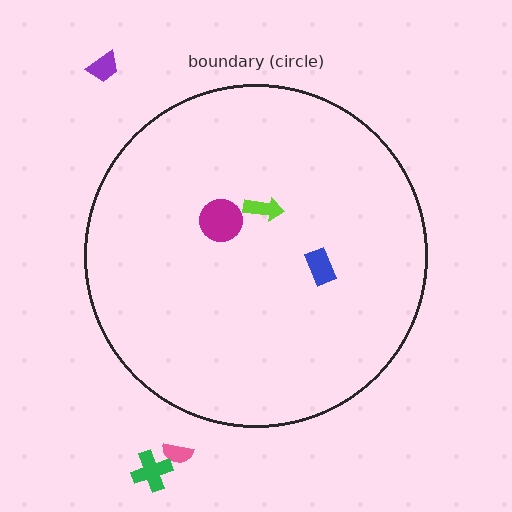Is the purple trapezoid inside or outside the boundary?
Outside.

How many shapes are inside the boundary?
3 inside, 3 outside.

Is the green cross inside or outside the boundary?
Outside.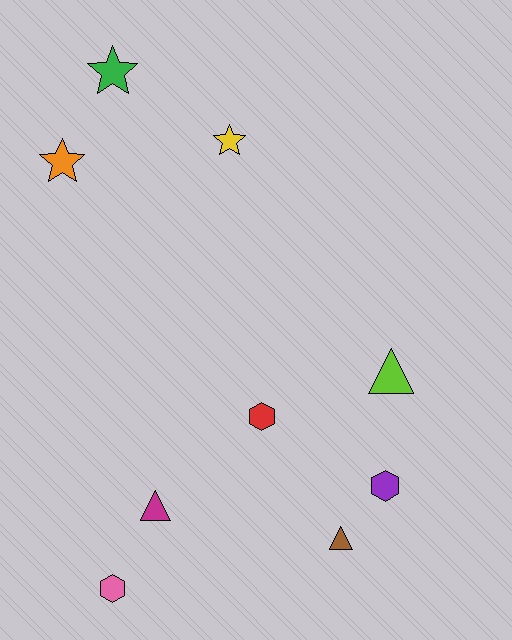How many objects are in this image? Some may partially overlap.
There are 9 objects.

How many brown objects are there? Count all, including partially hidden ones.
There is 1 brown object.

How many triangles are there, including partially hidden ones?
There are 3 triangles.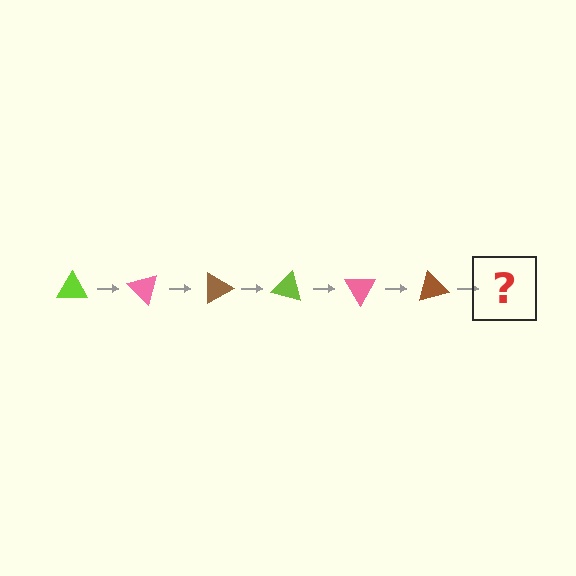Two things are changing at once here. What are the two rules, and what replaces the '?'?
The two rules are that it rotates 45 degrees each step and the color cycles through lime, pink, and brown. The '?' should be a lime triangle, rotated 270 degrees from the start.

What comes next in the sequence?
The next element should be a lime triangle, rotated 270 degrees from the start.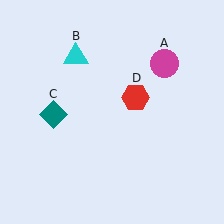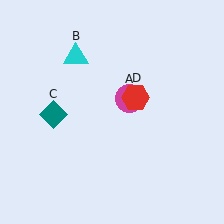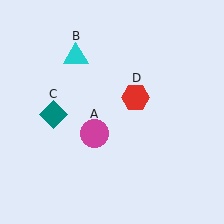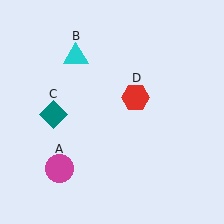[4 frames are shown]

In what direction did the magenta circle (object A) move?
The magenta circle (object A) moved down and to the left.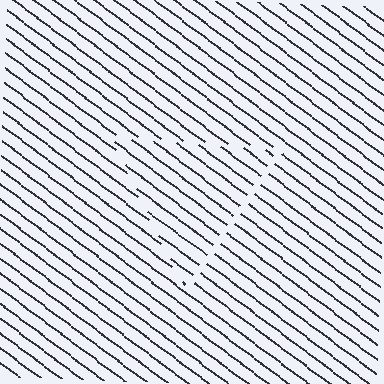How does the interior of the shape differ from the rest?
The interior of the shape contains the same grating, shifted by half a period — the contour is defined by the phase discontinuity where line-ends from the inner and outer gratings abut.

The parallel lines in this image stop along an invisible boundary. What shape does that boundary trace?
An illusory triangle. The interior of the shape contains the same grating, shifted by half a period — the contour is defined by the phase discontinuity where line-ends from the inner and outer gratings abut.